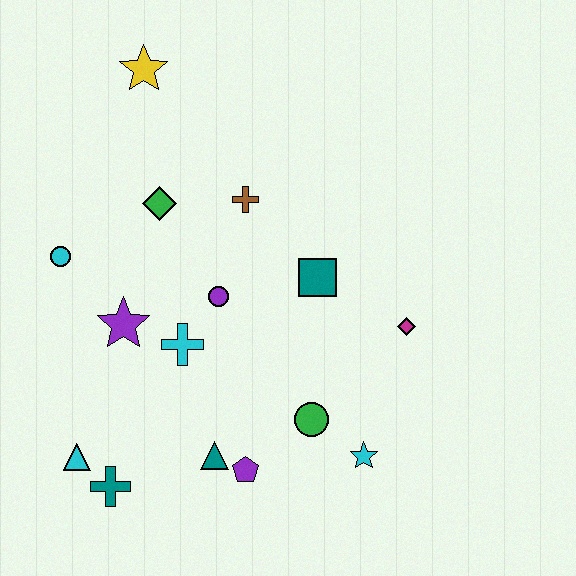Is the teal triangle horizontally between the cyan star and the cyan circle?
Yes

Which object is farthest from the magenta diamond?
The yellow star is farthest from the magenta diamond.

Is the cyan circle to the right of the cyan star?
No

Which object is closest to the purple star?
The cyan cross is closest to the purple star.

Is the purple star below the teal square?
Yes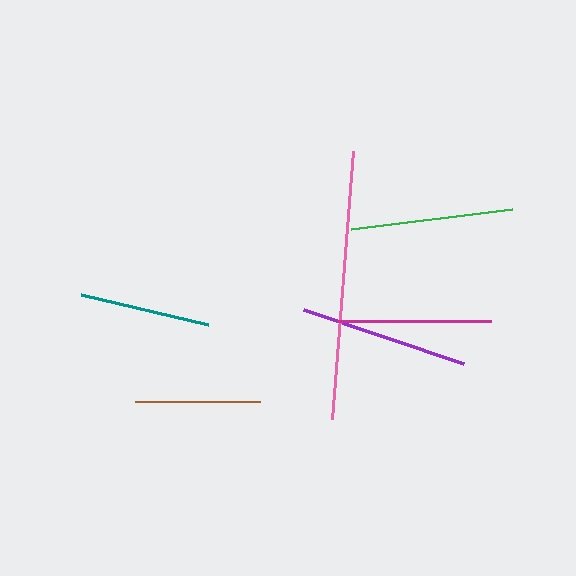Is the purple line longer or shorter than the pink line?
The pink line is longer than the purple line.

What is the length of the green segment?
The green segment is approximately 163 pixels long.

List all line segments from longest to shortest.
From longest to shortest: pink, purple, green, magenta, teal, brown.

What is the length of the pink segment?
The pink segment is approximately 269 pixels long.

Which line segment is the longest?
The pink line is the longest at approximately 269 pixels.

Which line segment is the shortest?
The brown line is the shortest at approximately 124 pixels.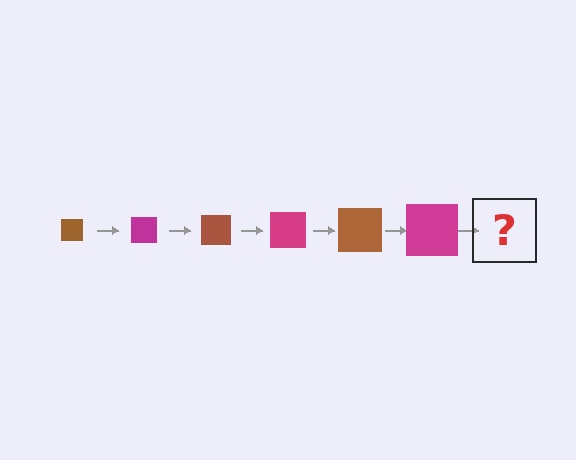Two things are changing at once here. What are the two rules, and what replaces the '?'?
The two rules are that the square grows larger each step and the color cycles through brown and magenta. The '?' should be a brown square, larger than the previous one.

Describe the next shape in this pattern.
It should be a brown square, larger than the previous one.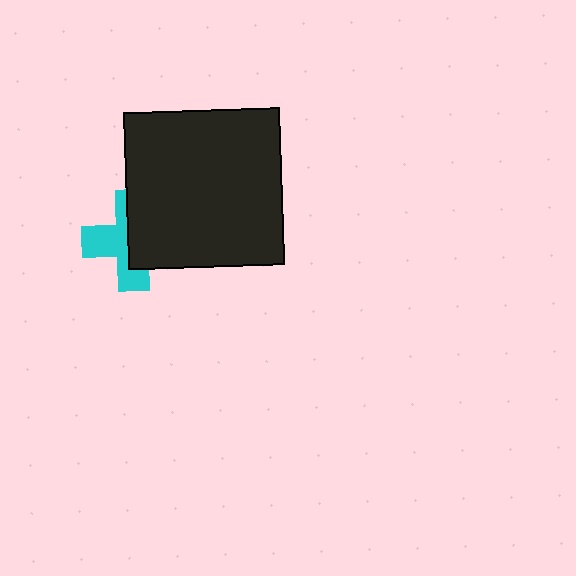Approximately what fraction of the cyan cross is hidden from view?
Roughly 51% of the cyan cross is hidden behind the black square.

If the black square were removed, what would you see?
You would see the complete cyan cross.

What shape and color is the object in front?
The object in front is a black square.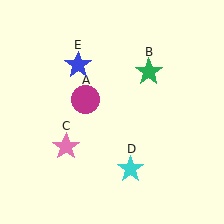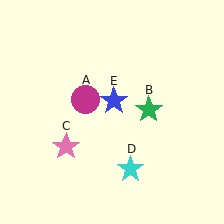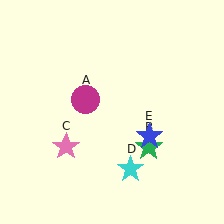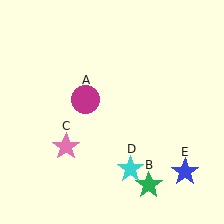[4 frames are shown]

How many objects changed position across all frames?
2 objects changed position: green star (object B), blue star (object E).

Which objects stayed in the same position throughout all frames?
Magenta circle (object A) and pink star (object C) and cyan star (object D) remained stationary.